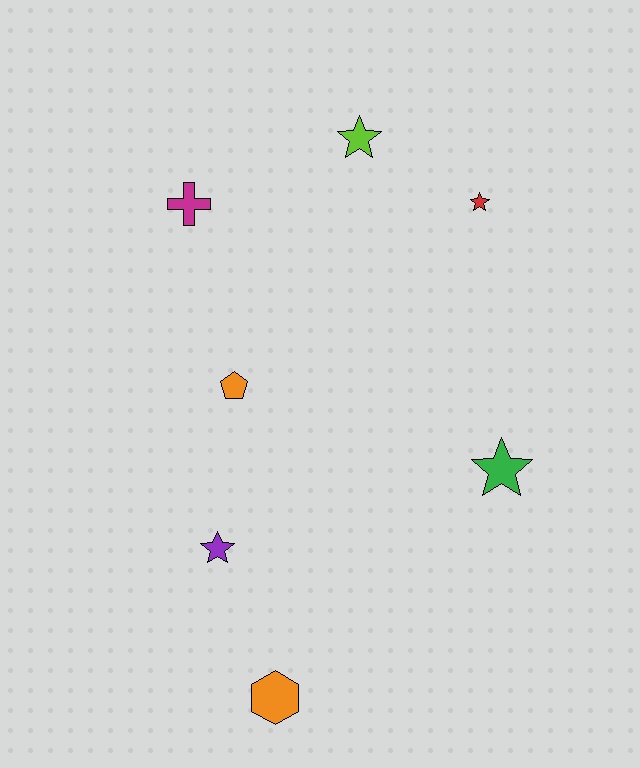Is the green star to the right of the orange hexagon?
Yes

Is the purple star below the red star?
Yes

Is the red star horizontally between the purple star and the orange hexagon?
No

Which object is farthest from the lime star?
The orange hexagon is farthest from the lime star.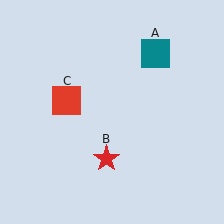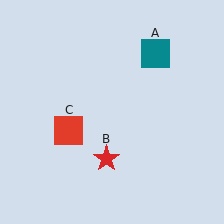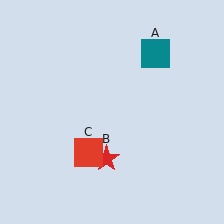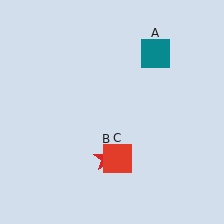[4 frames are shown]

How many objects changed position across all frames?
1 object changed position: red square (object C).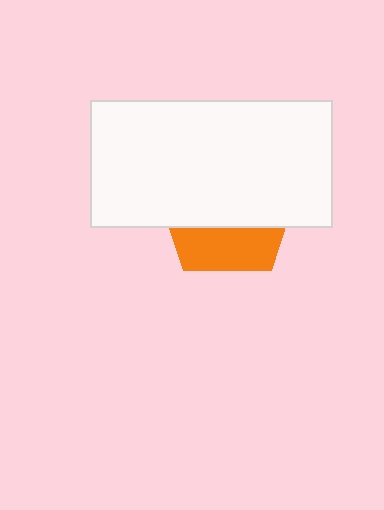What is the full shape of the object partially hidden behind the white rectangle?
The partially hidden object is an orange pentagon.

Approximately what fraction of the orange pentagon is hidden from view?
Roughly 67% of the orange pentagon is hidden behind the white rectangle.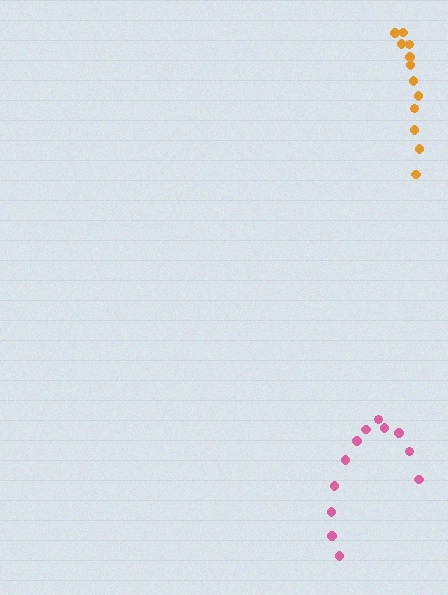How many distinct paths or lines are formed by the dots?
There are 2 distinct paths.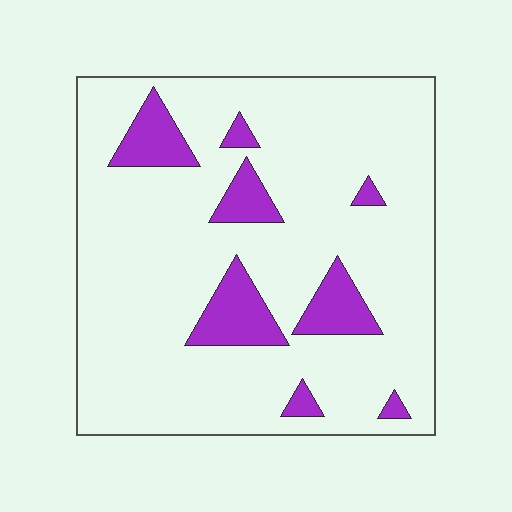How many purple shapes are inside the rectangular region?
8.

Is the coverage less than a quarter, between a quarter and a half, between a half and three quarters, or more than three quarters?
Less than a quarter.